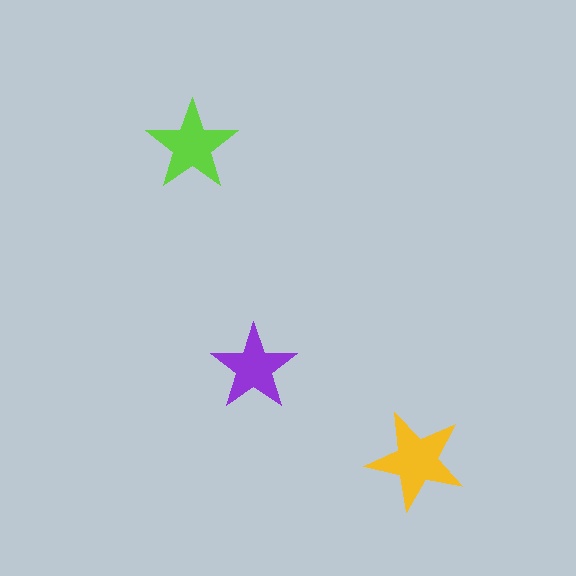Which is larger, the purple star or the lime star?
The lime one.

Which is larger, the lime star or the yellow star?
The yellow one.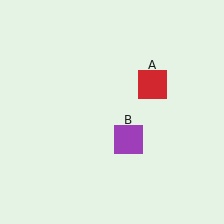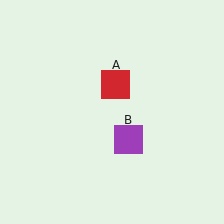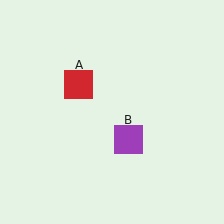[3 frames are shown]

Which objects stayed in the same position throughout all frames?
Purple square (object B) remained stationary.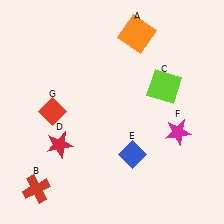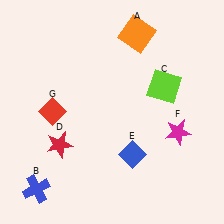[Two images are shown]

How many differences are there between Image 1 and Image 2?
There is 1 difference between the two images.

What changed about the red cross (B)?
In Image 1, B is red. In Image 2, it changed to blue.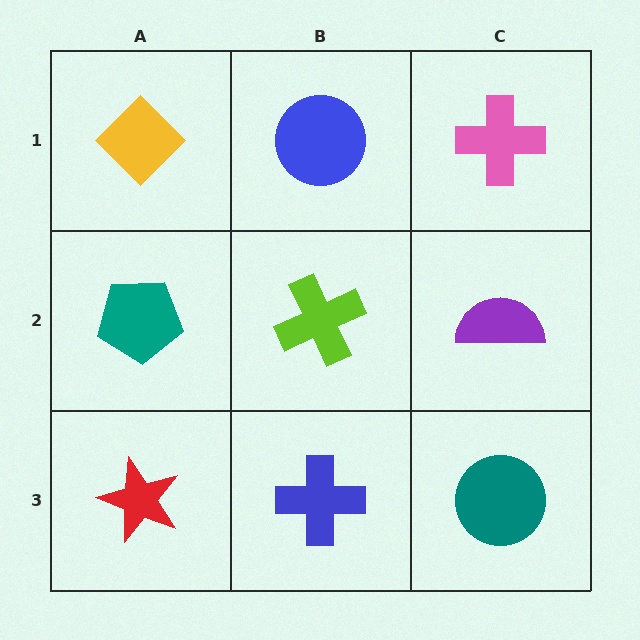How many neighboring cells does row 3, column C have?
2.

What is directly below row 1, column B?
A lime cross.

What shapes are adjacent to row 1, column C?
A purple semicircle (row 2, column C), a blue circle (row 1, column B).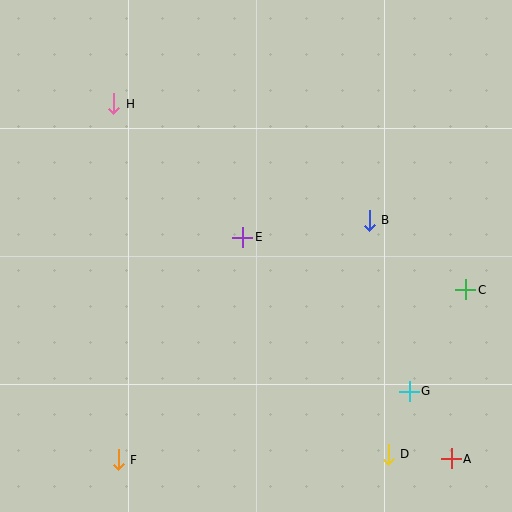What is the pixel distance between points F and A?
The distance between F and A is 333 pixels.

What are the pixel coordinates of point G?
Point G is at (409, 391).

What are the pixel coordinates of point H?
Point H is at (114, 104).